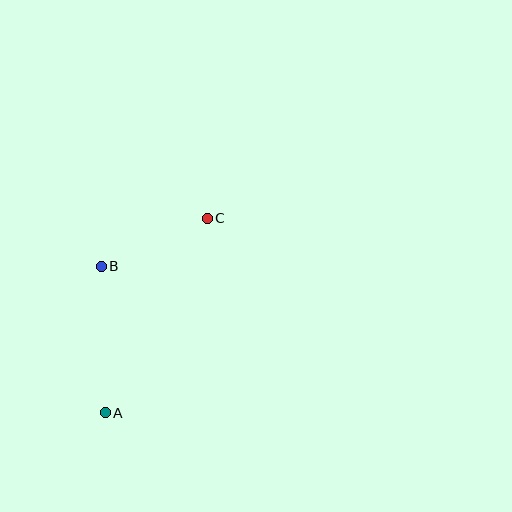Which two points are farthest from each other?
Points A and C are farthest from each other.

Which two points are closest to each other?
Points B and C are closest to each other.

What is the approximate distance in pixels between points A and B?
The distance between A and B is approximately 147 pixels.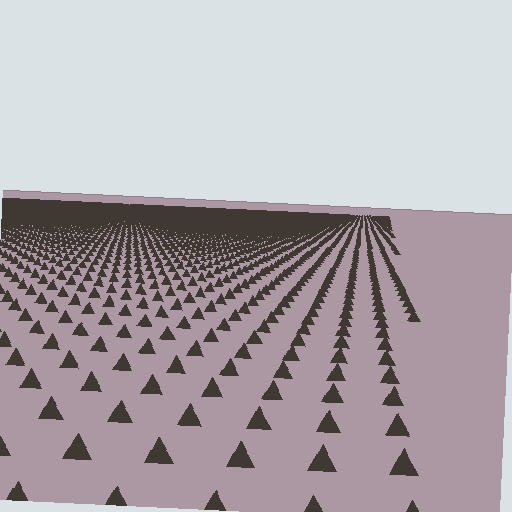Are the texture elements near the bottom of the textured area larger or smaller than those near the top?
Larger. Near the bottom, elements are closer to the viewer and appear at a bigger on-screen size.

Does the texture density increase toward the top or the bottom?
Density increases toward the top.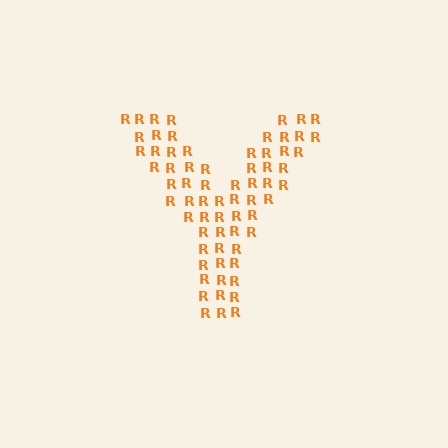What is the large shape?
The large shape is the letter Y.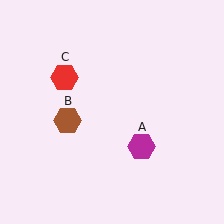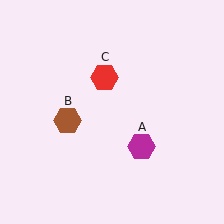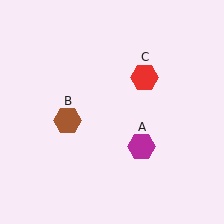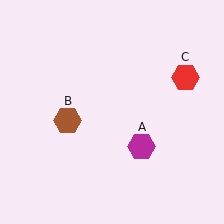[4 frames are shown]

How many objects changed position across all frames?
1 object changed position: red hexagon (object C).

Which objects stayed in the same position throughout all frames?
Magenta hexagon (object A) and brown hexagon (object B) remained stationary.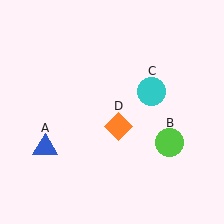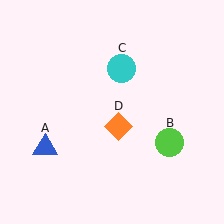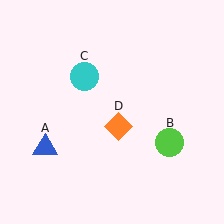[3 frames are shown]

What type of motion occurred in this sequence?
The cyan circle (object C) rotated counterclockwise around the center of the scene.